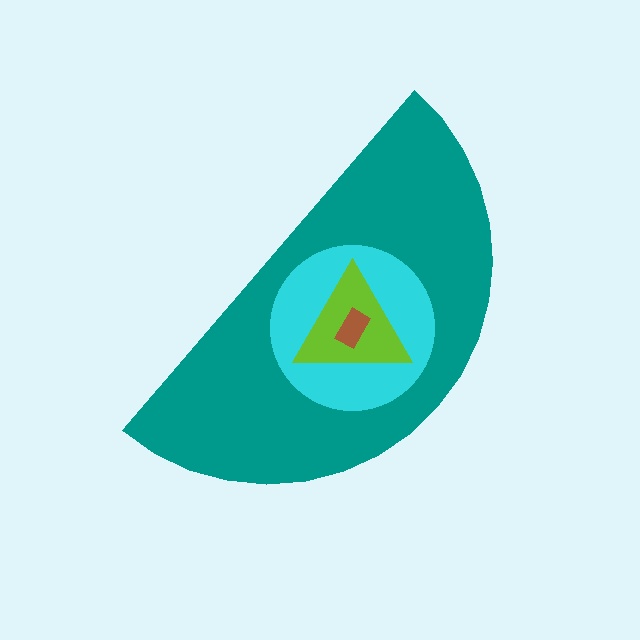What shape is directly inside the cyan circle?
The lime triangle.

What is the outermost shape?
The teal semicircle.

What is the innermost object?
The brown rectangle.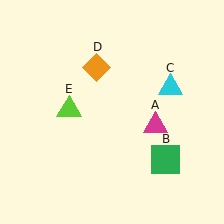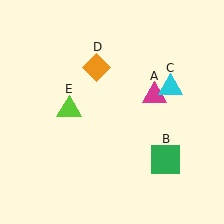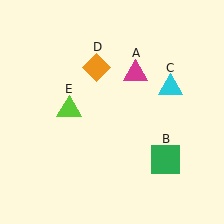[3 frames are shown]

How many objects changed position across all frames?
1 object changed position: magenta triangle (object A).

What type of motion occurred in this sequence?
The magenta triangle (object A) rotated counterclockwise around the center of the scene.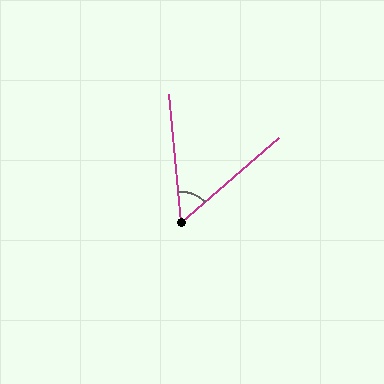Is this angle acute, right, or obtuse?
It is acute.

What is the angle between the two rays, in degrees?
Approximately 54 degrees.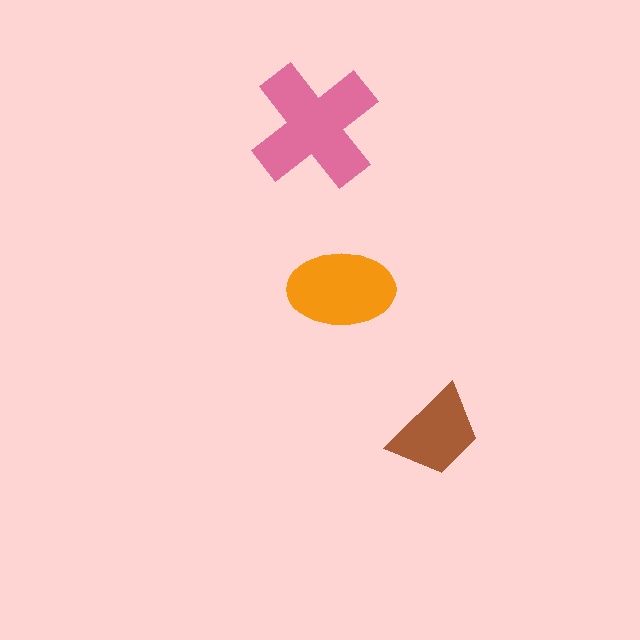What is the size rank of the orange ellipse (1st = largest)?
2nd.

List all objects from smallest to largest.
The brown trapezoid, the orange ellipse, the pink cross.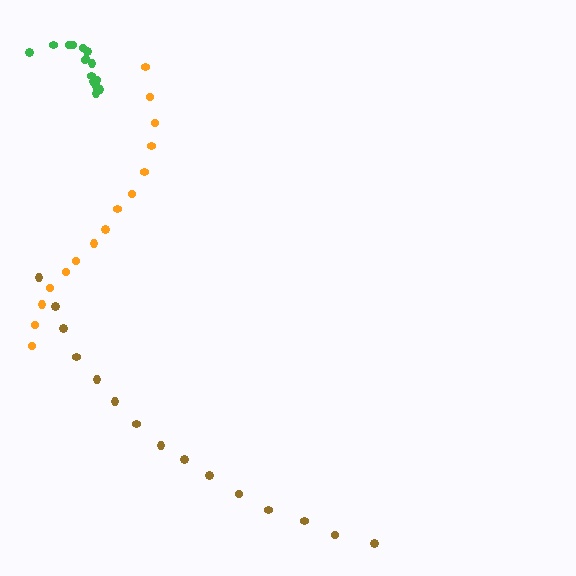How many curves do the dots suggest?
There are 3 distinct paths.